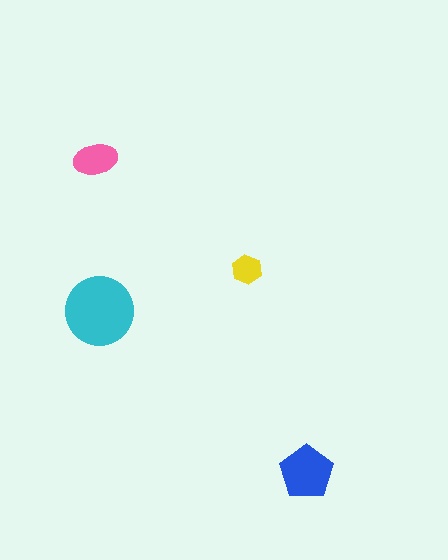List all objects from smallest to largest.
The yellow hexagon, the pink ellipse, the blue pentagon, the cyan circle.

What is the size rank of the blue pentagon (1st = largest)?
2nd.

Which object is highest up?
The pink ellipse is topmost.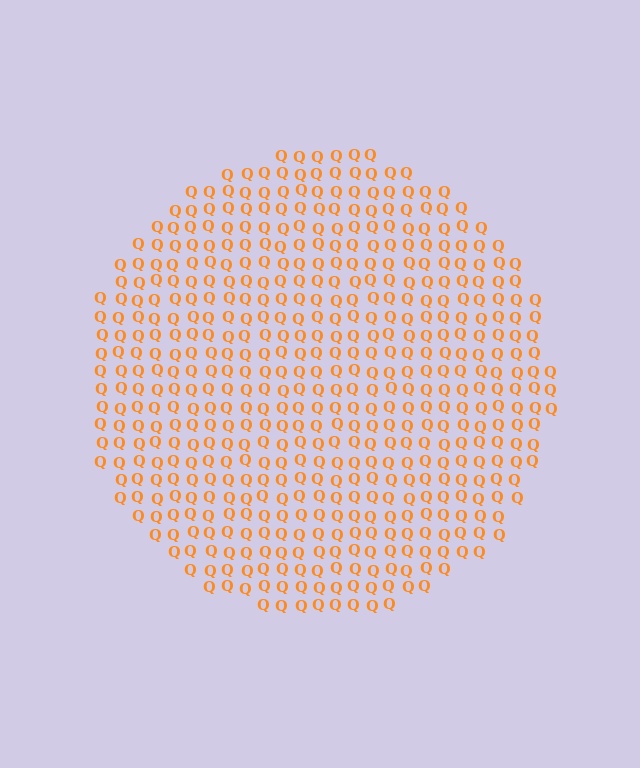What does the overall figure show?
The overall figure shows a circle.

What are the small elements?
The small elements are letter Q's.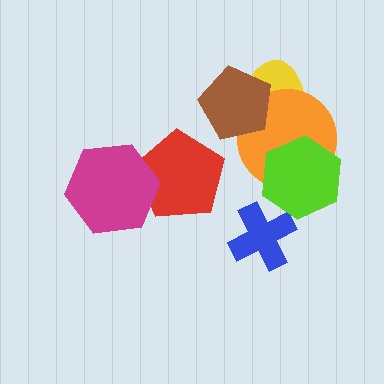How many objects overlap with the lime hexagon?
2 objects overlap with the lime hexagon.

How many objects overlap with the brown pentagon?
2 objects overlap with the brown pentagon.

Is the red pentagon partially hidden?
Yes, it is partially covered by another shape.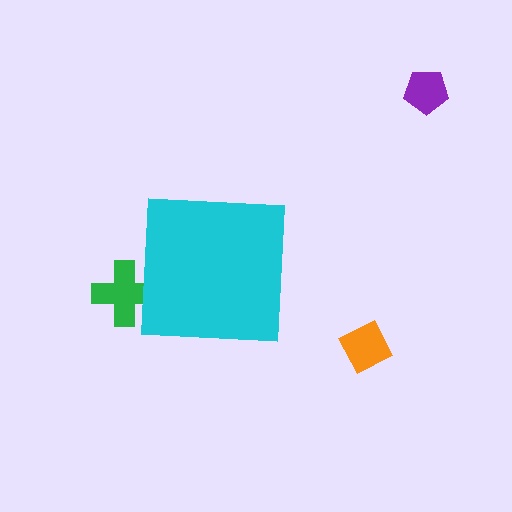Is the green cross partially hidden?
Yes, the green cross is partially hidden behind the cyan square.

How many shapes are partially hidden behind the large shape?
1 shape is partially hidden.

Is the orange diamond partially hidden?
No, the orange diamond is fully visible.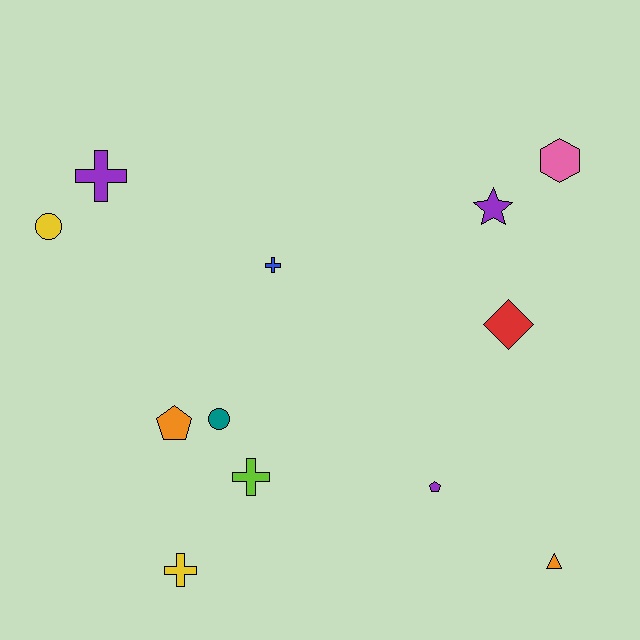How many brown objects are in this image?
There are no brown objects.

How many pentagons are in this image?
There are 2 pentagons.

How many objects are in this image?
There are 12 objects.